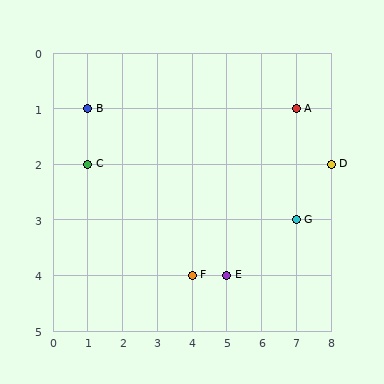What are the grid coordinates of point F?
Point F is at grid coordinates (4, 4).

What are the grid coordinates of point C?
Point C is at grid coordinates (1, 2).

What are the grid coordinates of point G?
Point G is at grid coordinates (7, 3).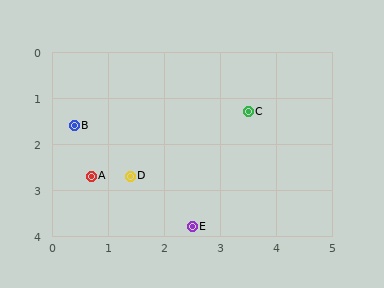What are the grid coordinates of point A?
Point A is at approximately (0.7, 2.7).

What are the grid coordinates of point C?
Point C is at approximately (3.5, 1.3).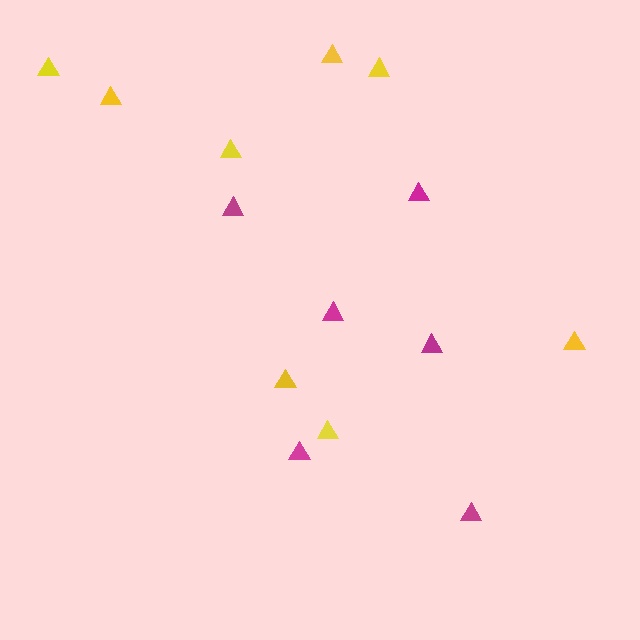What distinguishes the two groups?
There are 2 groups: one group of magenta triangles (6) and one group of yellow triangles (8).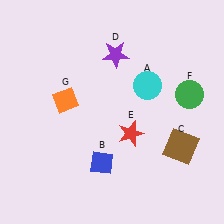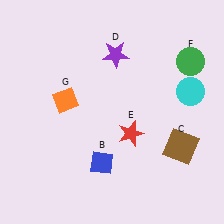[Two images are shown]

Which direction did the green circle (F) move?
The green circle (F) moved up.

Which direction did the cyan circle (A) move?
The cyan circle (A) moved right.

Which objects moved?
The objects that moved are: the cyan circle (A), the green circle (F).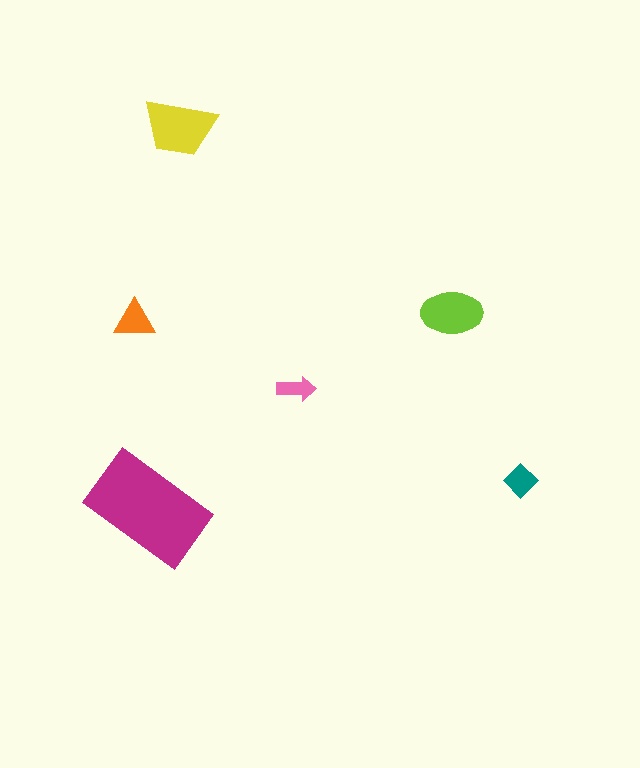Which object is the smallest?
The pink arrow.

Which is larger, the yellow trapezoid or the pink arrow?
The yellow trapezoid.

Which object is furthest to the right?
The teal diamond is rightmost.